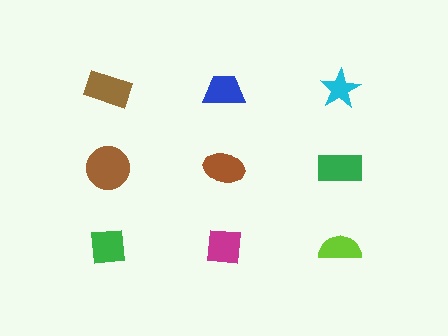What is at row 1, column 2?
A blue trapezoid.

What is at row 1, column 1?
A brown rectangle.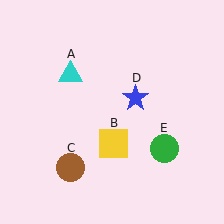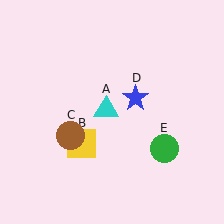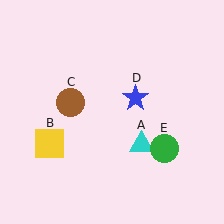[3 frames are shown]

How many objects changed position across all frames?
3 objects changed position: cyan triangle (object A), yellow square (object B), brown circle (object C).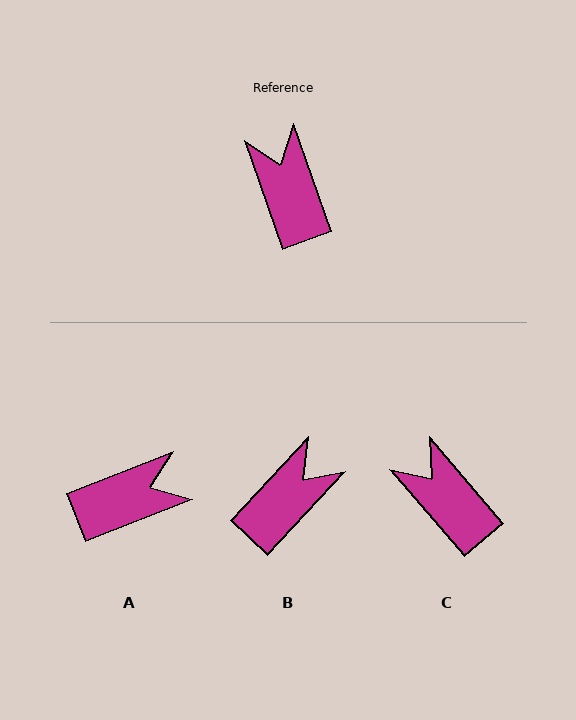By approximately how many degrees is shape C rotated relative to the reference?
Approximately 21 degrees counter-clockwise.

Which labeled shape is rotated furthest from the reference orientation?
A, about 88 degrees away.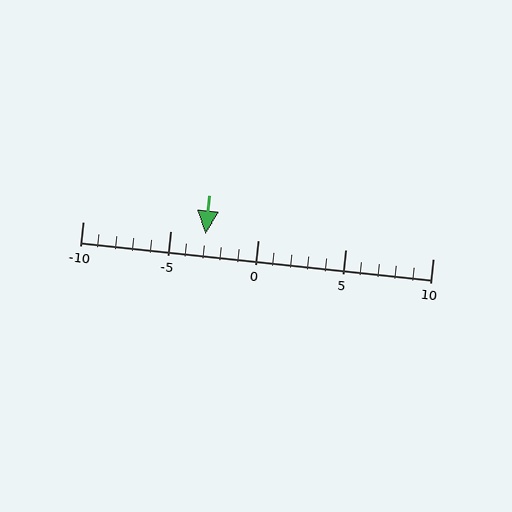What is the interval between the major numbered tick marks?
The major tick marks are spaced 5 units apart.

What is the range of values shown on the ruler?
The ruler shows values from -10 to 10.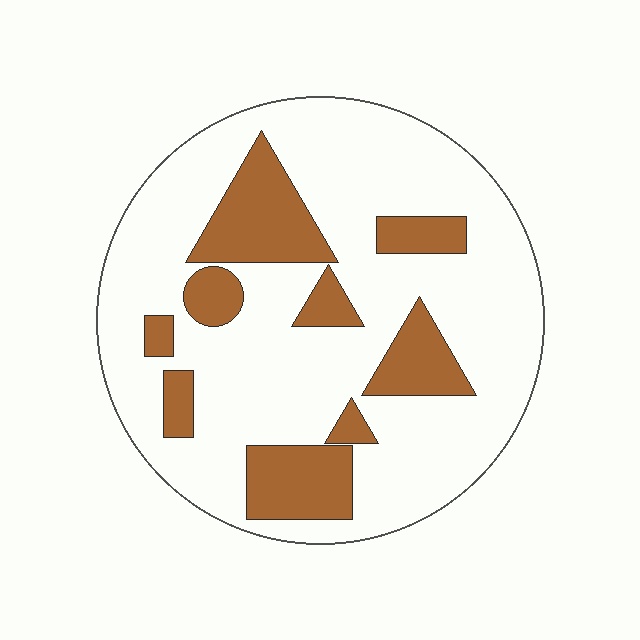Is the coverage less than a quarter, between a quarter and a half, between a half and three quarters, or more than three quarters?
Less than a quarter.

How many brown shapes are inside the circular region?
9.